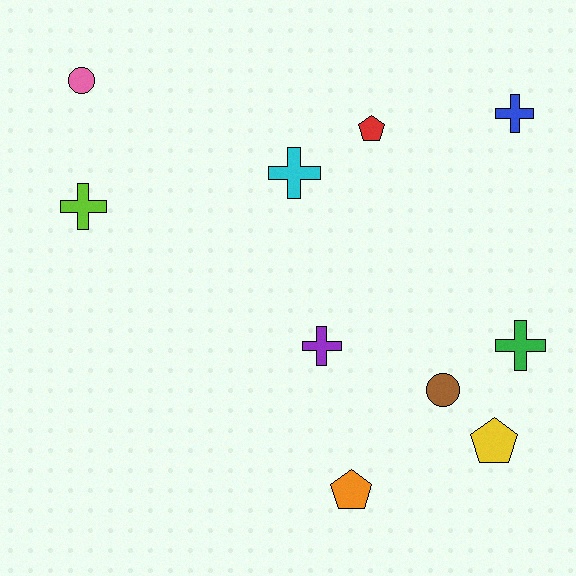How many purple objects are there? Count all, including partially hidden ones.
There is 1 purple object.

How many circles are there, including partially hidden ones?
There are 2 circles.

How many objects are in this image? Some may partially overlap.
There are 10 objects.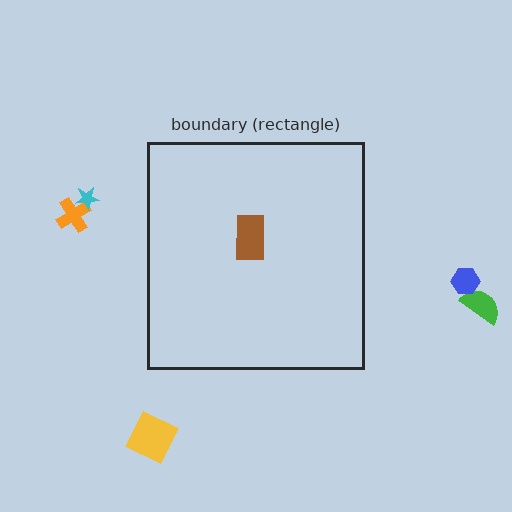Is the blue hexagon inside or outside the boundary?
Outside.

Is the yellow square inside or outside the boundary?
Outside.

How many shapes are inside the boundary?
1 inside, 5 outside.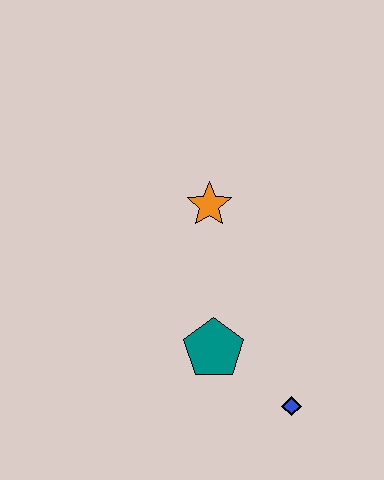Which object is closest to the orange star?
The teal pentagon is closest to the orange star.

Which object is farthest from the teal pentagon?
The orange star is farthest from the teal pentagon.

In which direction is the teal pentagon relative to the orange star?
The teal pentagon is below the orange star.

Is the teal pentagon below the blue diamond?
No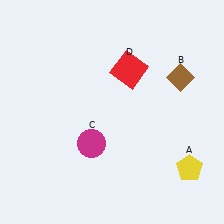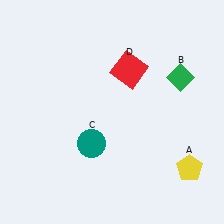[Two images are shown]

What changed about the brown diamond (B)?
In Image 1, B is brown. In Image 2, it changed to green.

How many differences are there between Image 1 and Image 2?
There are 2 differences between the two images.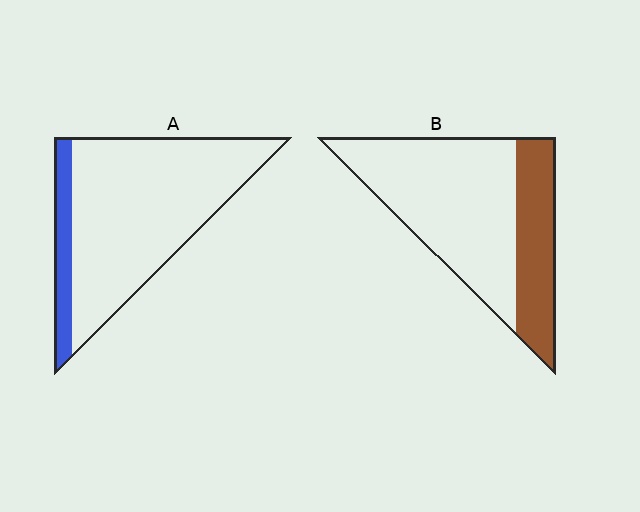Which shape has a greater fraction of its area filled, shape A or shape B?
Shape B.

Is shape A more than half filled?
No.